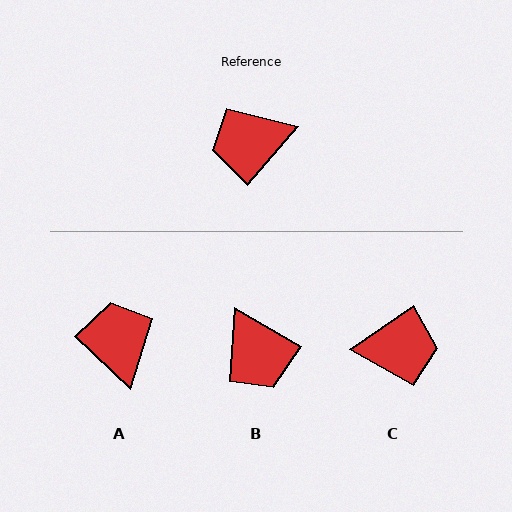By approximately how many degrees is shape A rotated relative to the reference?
Approximately 92 degrees clockwise.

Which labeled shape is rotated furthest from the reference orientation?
C, about 165 degrees away.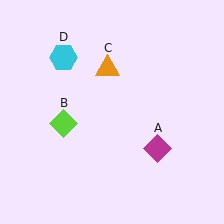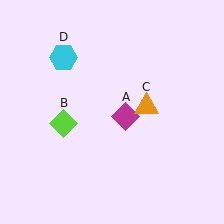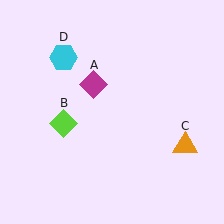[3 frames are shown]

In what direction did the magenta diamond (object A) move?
The magenta diamond (object A) moved up and to the left.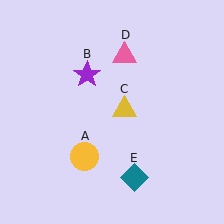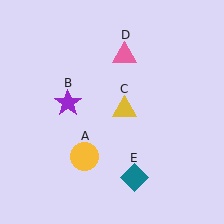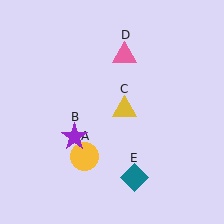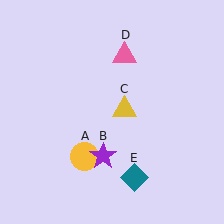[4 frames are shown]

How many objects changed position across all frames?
1 object changed position: purple star (object B).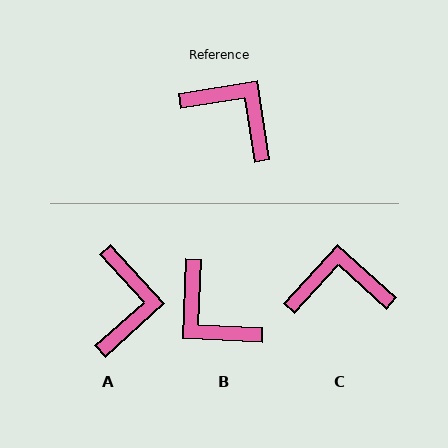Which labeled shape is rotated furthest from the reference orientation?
B, about 169 degrees away.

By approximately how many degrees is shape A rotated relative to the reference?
Approximately 57 degrees clockwise.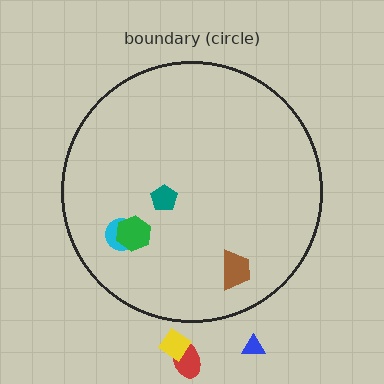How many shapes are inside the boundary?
4 inside, 3 outside.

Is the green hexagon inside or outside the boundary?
Inside.